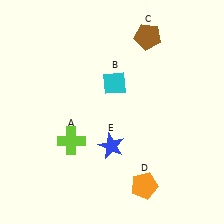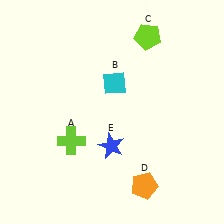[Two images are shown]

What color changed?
The pentagon (C) changed from brown in Image 1 to lime in Image 2.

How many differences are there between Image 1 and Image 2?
There is 1 difference between the two images.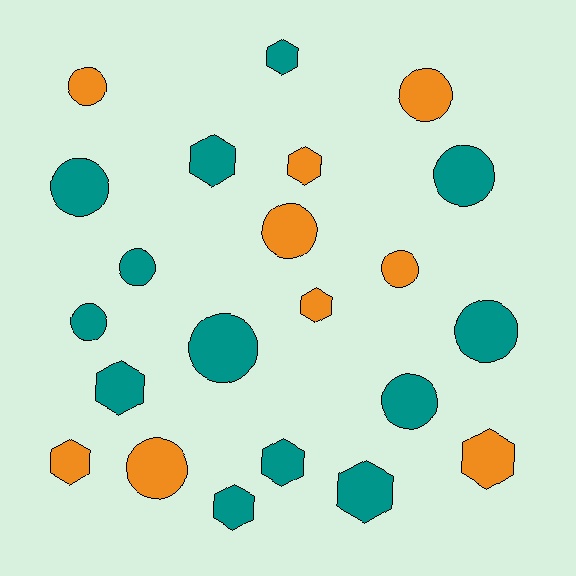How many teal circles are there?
There are 7 teal circles.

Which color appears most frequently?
Teal, with 13 objects.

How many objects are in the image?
There are 22 objects.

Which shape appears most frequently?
Circle, with 12 objects.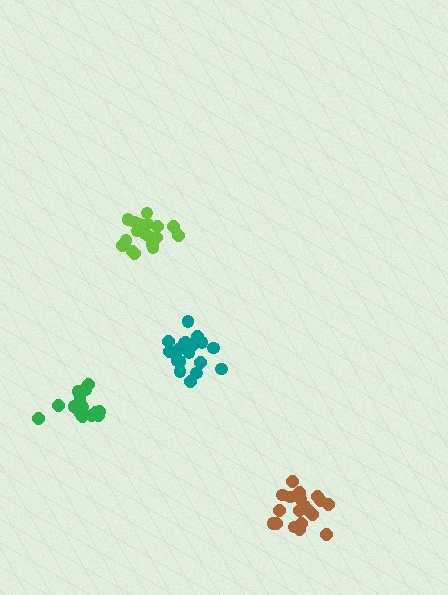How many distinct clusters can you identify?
There are 4 distinct clusters.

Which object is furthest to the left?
The green cluster is leftmost.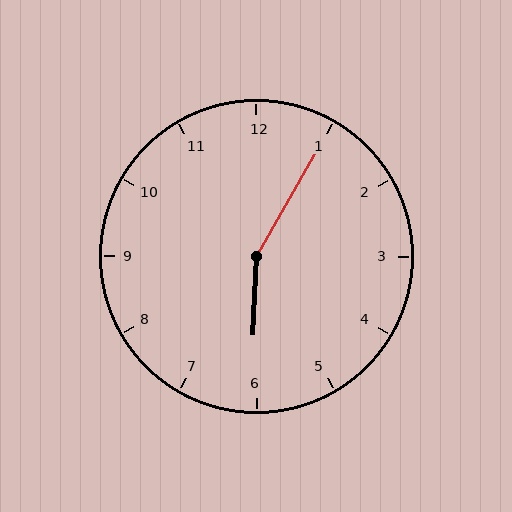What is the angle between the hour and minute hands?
Approximately 152 degrees.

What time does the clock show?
6:05.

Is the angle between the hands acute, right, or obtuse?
It is obtuse.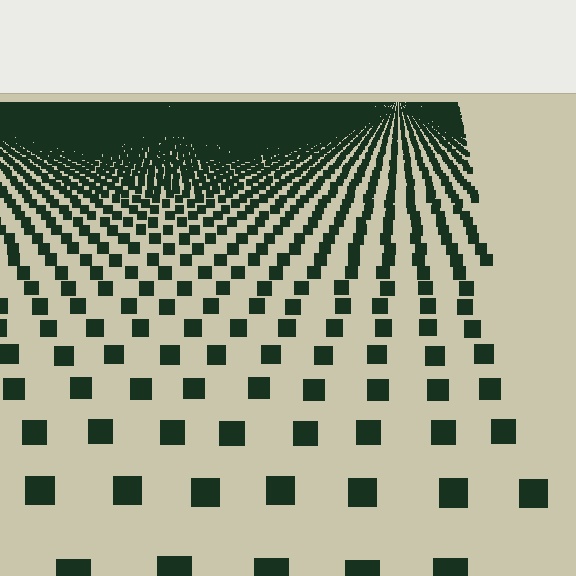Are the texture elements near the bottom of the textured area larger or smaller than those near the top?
Larger. Near the bottom, elements are closer to the viewer and appear at a bigger on-screen size.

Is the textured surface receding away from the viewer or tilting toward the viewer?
The surface is receding away from the viewer. Texture elements get smaller and denser toward the top.